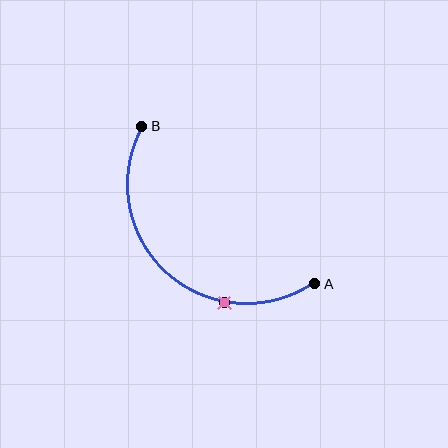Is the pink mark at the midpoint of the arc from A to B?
No. The pink mark lies on the arc but is closer to endpoint A. The arc midpoint would be at the point on the curve equidistant along the arc from both A and B.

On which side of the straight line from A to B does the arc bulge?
The arc bulges below and to the left of the straight line connecting A and B.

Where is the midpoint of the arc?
The arc midpoint is the point on the curve farthest from the straight line joining A and B. It sits below and to the left of that line.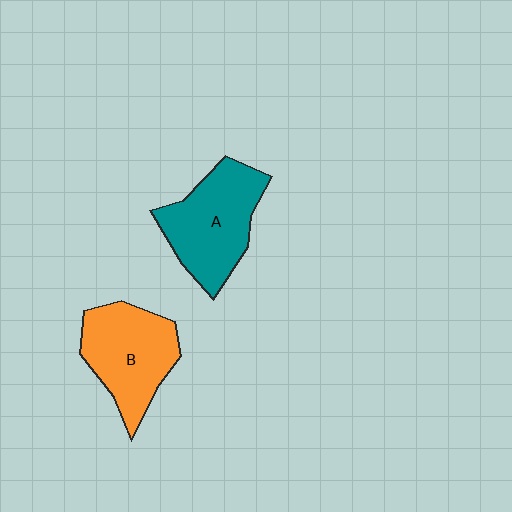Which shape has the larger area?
Shape A (teal).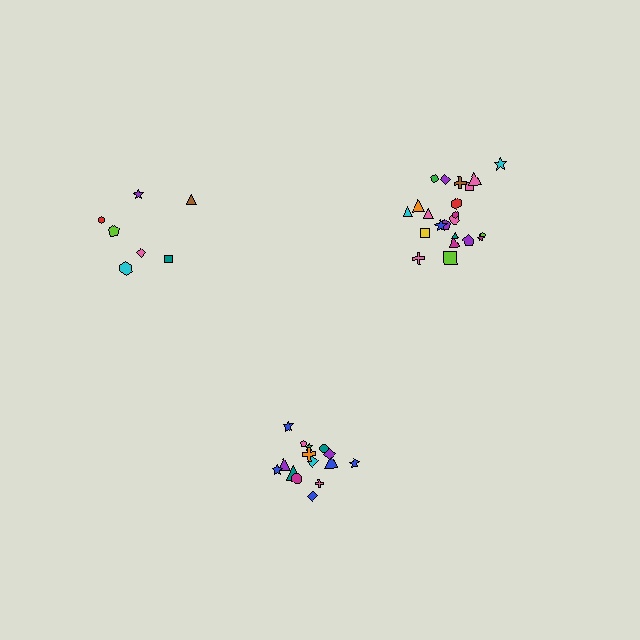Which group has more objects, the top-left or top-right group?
The top-right group.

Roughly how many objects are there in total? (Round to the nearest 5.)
Roughly 45 objects in total.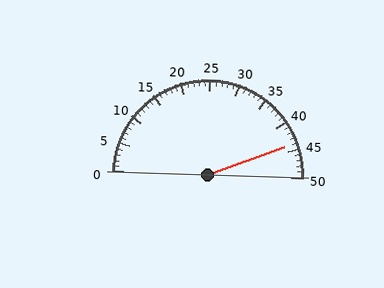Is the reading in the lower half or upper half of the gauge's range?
The reading is in the upper half of the range (0 to 50).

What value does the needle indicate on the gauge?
The needle indicates approximately 44.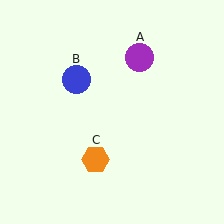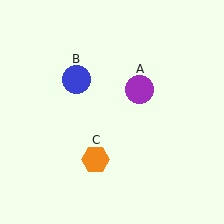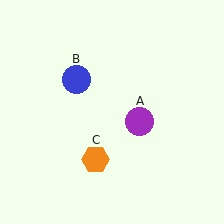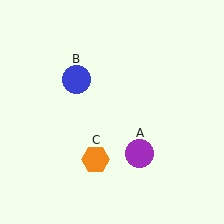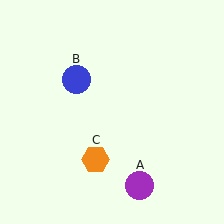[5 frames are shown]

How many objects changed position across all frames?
1 object changed position: purple circle (object A).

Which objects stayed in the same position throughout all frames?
Blue circle (object B) and orange hexagon (object C) remained stationary.